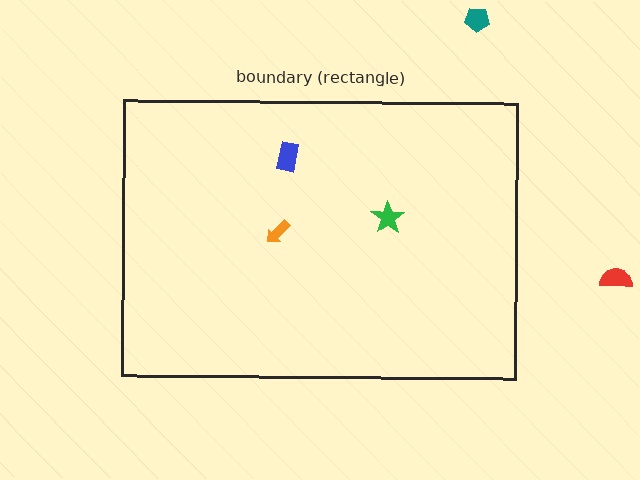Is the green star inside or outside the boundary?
Inside.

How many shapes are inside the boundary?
3 inside, 2 outside.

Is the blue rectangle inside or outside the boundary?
Inside.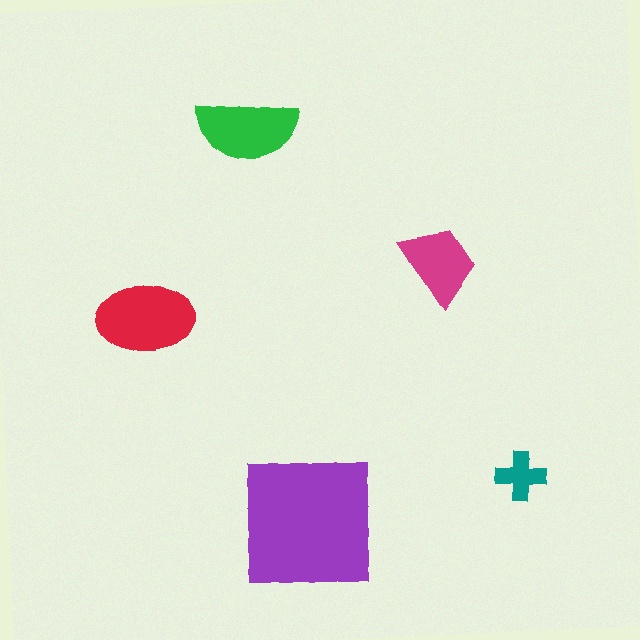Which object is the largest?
The purple square.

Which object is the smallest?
The teal cross.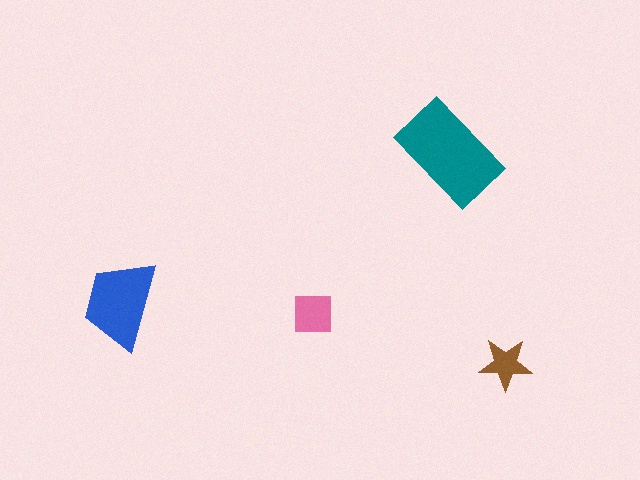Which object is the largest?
The teal rectangle.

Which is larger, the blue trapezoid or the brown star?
The blue trapezoid.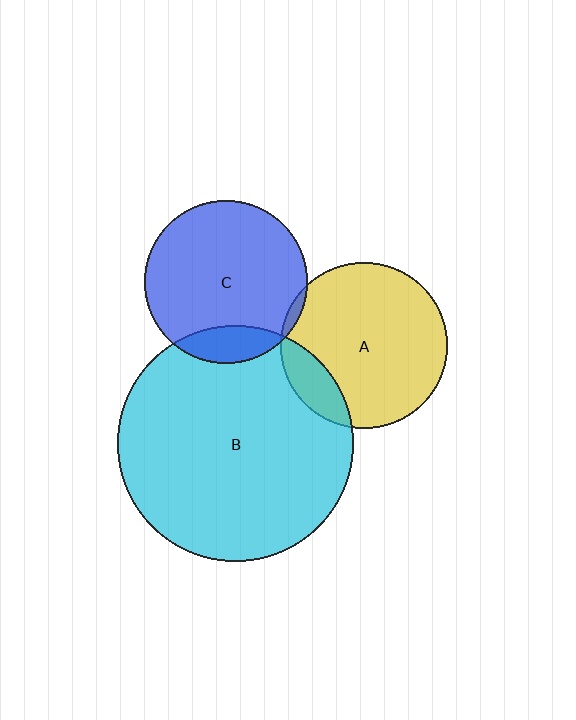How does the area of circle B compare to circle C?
Approximately 2.1 times.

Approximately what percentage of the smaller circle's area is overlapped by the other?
Approximately 15%.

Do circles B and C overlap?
Yes.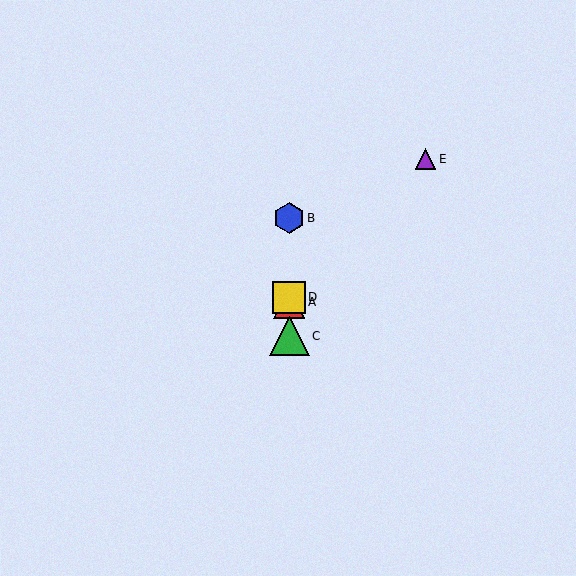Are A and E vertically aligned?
No, A is at x≈289 and E is at x≈425.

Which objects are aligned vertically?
Objects A, B, C, D are aligned vertically.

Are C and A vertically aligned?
Yes, both are at x≈289.